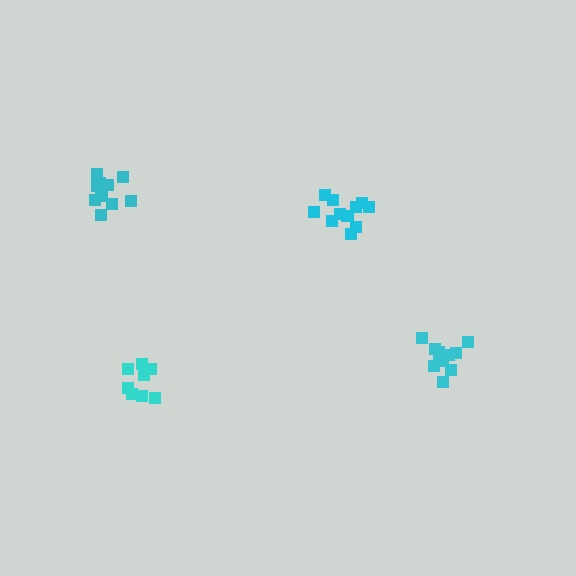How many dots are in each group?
Group 1: 11 dots, Group 2: 8 dots, Group 3: 11 dots, Group 4: 12 dots (42 total).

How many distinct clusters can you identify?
There are 4 distinct clusters.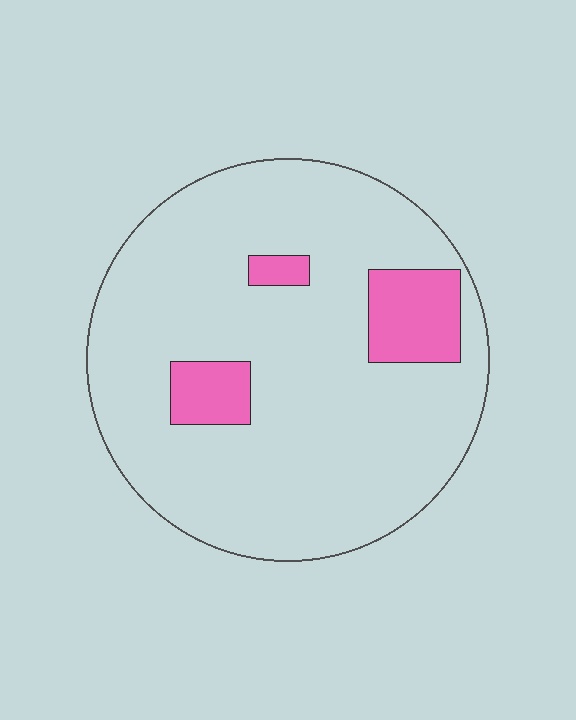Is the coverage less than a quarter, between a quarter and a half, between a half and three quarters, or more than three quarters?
Less than a quarter.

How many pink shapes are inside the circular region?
3.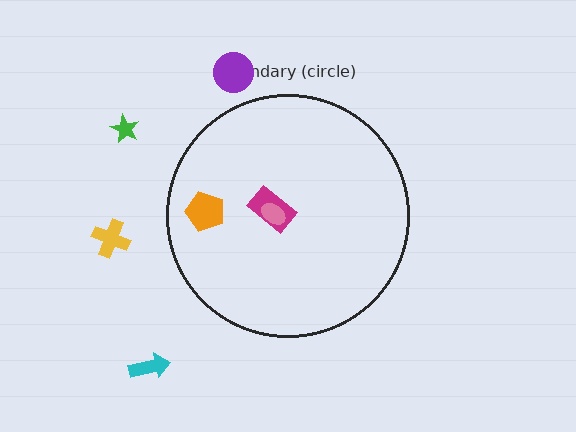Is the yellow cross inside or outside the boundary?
Outside.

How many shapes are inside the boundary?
3 inside, 4 outside.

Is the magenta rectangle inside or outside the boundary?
Inside.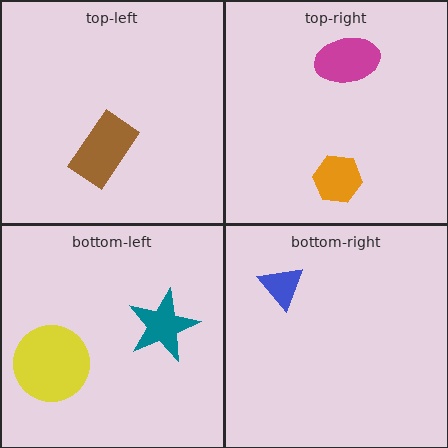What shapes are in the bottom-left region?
The teal star, the yellow circle.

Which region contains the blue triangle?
The bottom-right region.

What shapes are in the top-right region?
The orange hexagon, the magenta ellipse.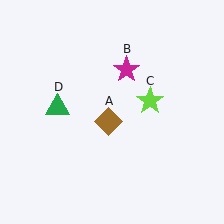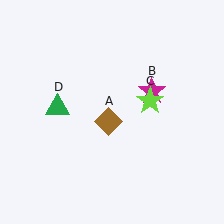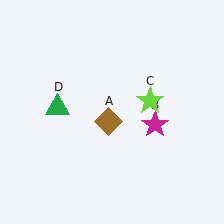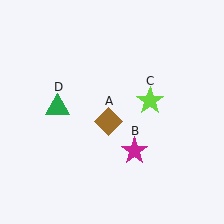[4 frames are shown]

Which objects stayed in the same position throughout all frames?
Brown diamond (object A) and lime star (object C) and green triangle (object D) remained stationary.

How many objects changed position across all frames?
1 object changed position: magenta star (object B).